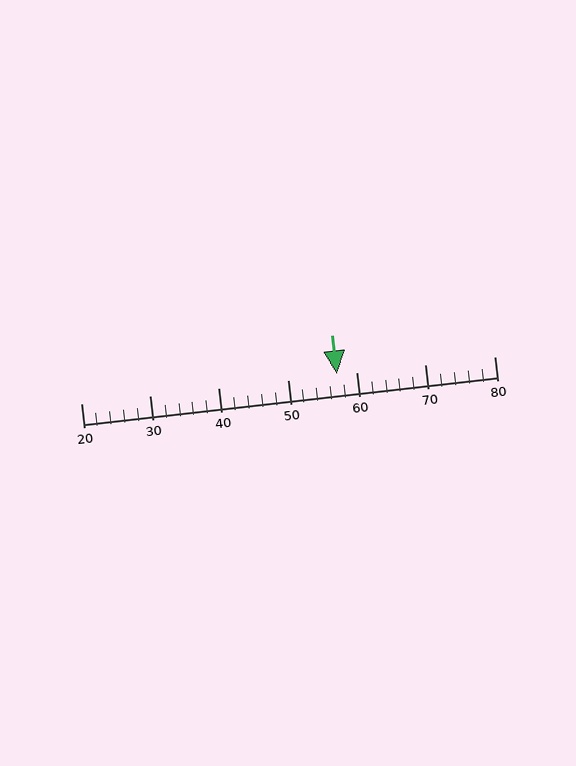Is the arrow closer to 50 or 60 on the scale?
The arrow is closer to 60.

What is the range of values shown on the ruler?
The ruler shows values from 20 to 80.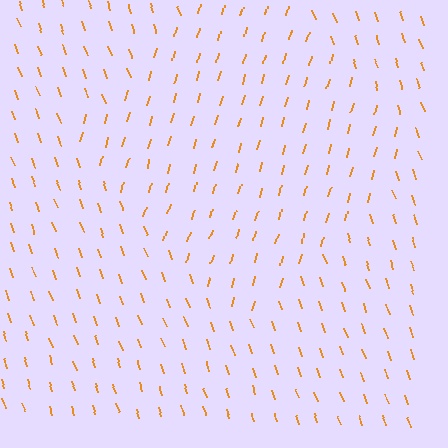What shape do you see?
I see a diamond.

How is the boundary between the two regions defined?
The boundary is defined purely by a change in line orientation (approximately 35 degrees difference). All lines are the same color and thickness.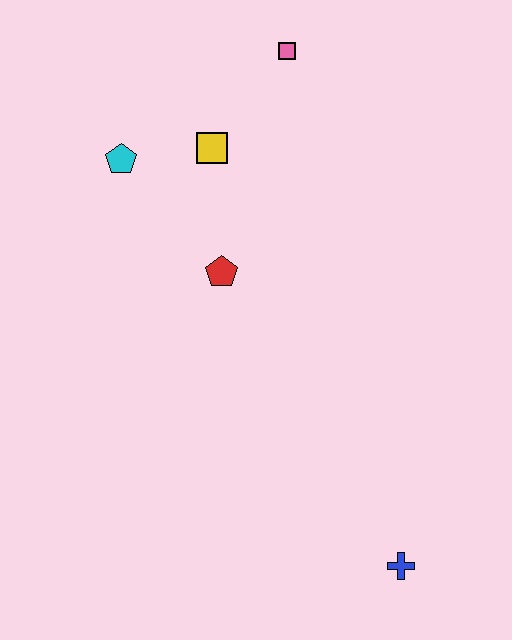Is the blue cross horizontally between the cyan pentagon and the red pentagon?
No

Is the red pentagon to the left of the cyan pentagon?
No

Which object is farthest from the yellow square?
The blue cross is farthest from the yellow square.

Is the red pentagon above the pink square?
No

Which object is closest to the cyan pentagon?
The yellow square is closest to the cyan pentagon.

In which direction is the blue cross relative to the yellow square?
The blue cross is below the yellow square.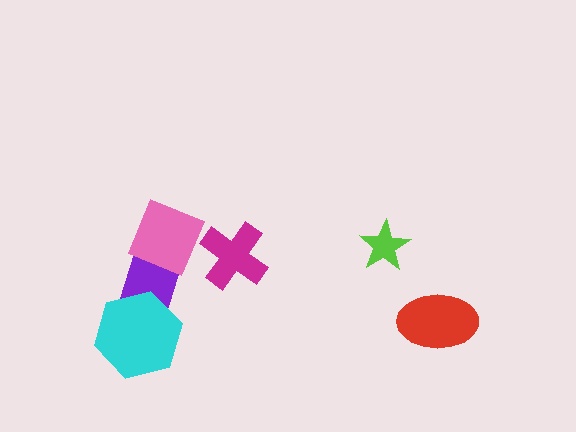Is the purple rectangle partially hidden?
Yes, it is partially covered by another shape.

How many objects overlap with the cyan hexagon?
1 object overlaps with the cyan hexagon.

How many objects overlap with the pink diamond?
1 object overlaps with the pink diamond.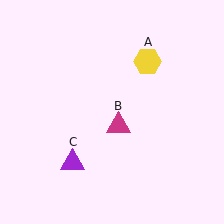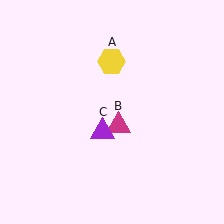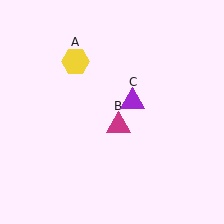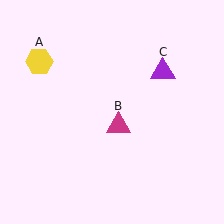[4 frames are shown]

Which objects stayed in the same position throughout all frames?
Magenta triangle (object B) remained stationary.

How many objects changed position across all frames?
2 objects changed position: yellow hexagon (object A), purple triangle (object C).